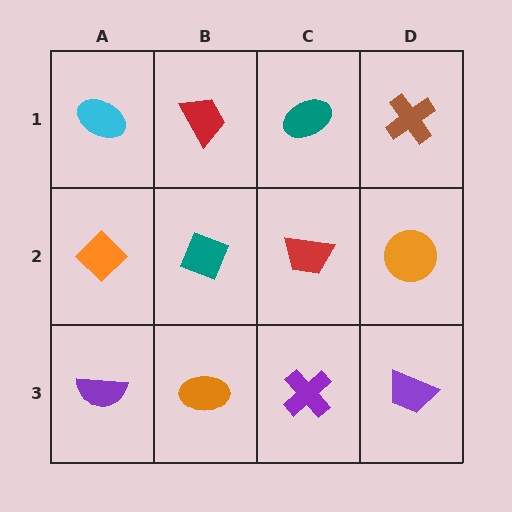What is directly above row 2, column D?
A brown cross.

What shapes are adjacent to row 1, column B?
A teal diamond (row 2, column B), a cyan ellipse (row 1, column A), a teal ellipse (row 1, column C).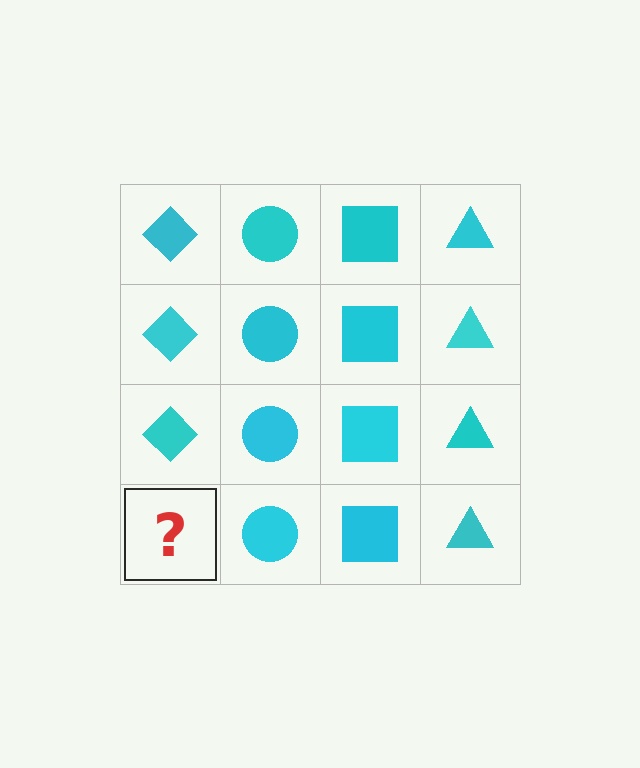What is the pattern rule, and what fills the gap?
The rule is that each column has a consistent shape. The gap should be filled with a cyan diamond.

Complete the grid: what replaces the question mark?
The question mark should be replaced with a cyan diamond.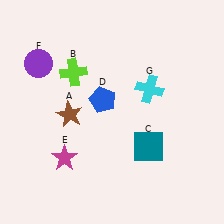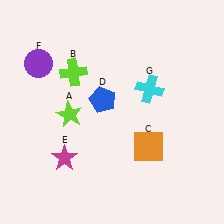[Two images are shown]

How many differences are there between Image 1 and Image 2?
There are 2 differences between the two images.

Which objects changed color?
A changed from brown to lime. C changed from teal to orange.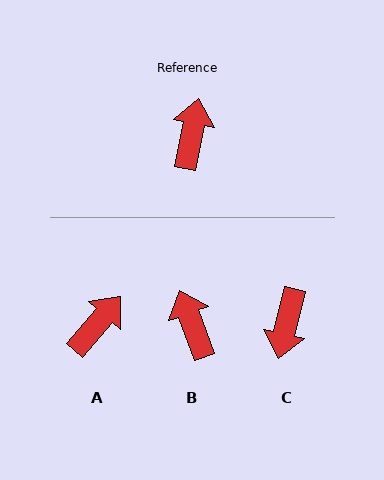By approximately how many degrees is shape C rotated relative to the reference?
Approximately 178 degrees counter-clockwise.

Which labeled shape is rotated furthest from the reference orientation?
C, about 178 degrees away.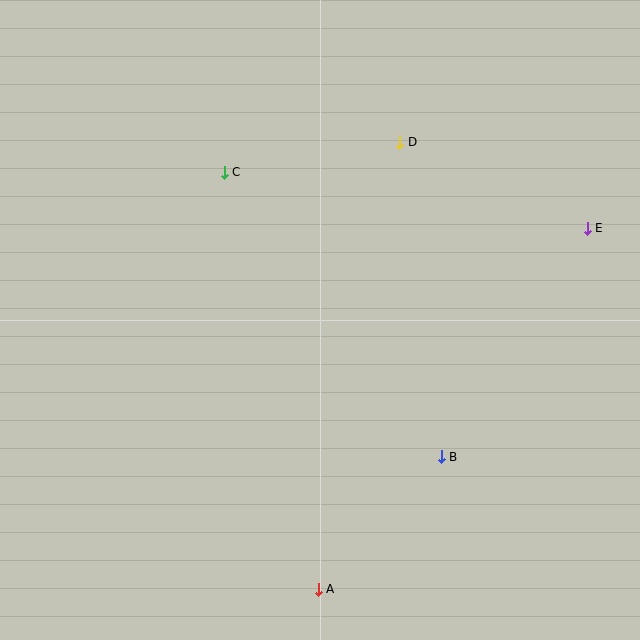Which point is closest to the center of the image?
Point C at (224, 172) is closest to the center.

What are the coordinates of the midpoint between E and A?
The midpoint between E and A is at (453, 409).